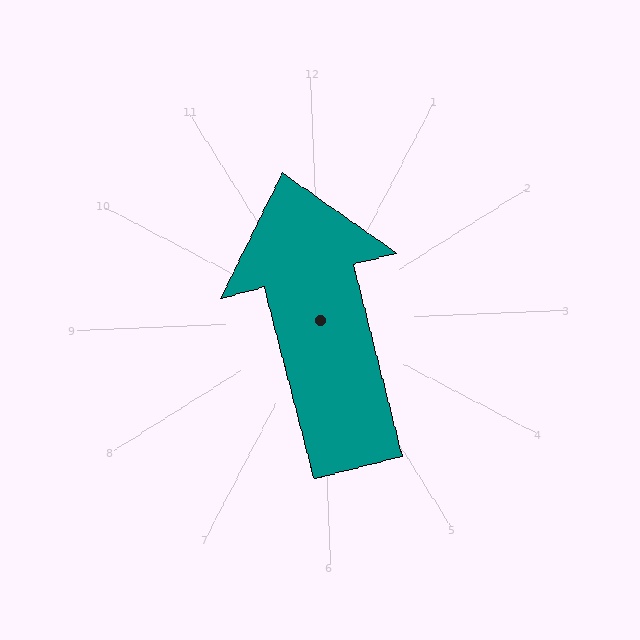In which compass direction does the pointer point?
North.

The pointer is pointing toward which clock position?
Roughly 12 o'clock.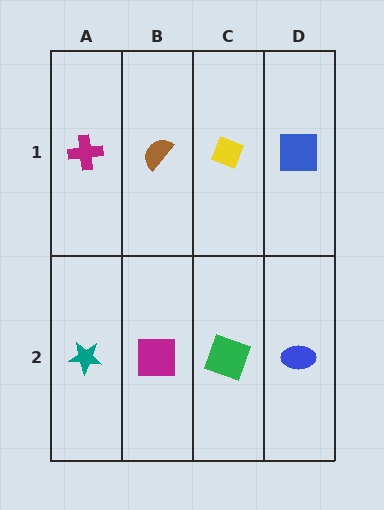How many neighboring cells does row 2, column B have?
3.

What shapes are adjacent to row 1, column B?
A magenta square (row 2, column B), a magenta cross (row 1, column A), a yellow diamond (row 1, column C).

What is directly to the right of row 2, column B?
A green square.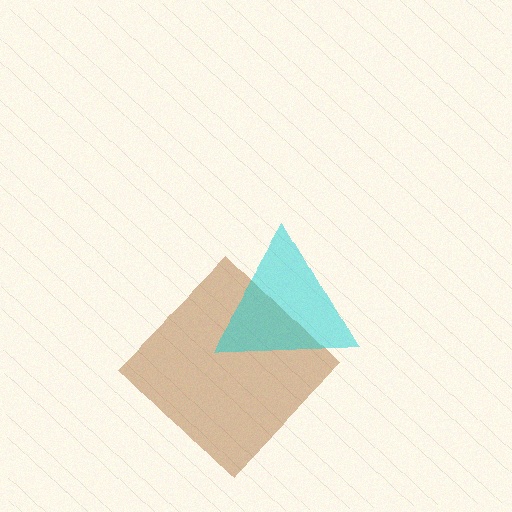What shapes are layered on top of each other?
The layered shapes are: a brown diamond, a cyan triangle.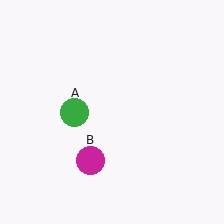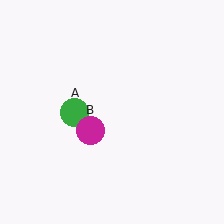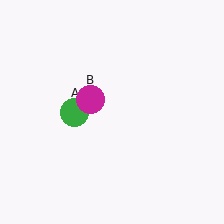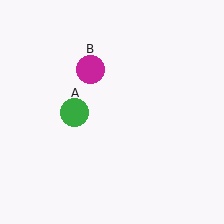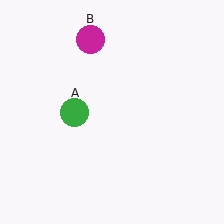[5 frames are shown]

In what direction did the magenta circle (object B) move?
The magenta circle (object B) moved up.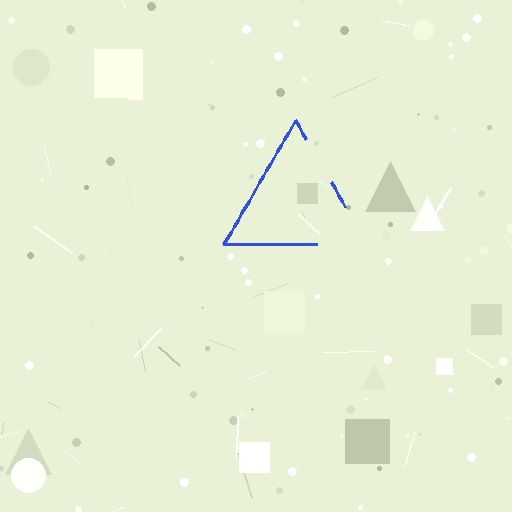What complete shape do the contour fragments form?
The contour fragments form a triangle.